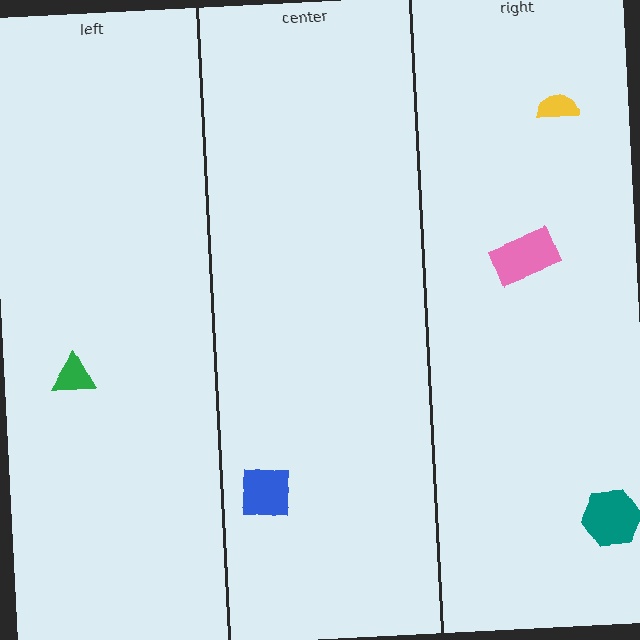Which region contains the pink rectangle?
The right region.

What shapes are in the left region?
The green triangle.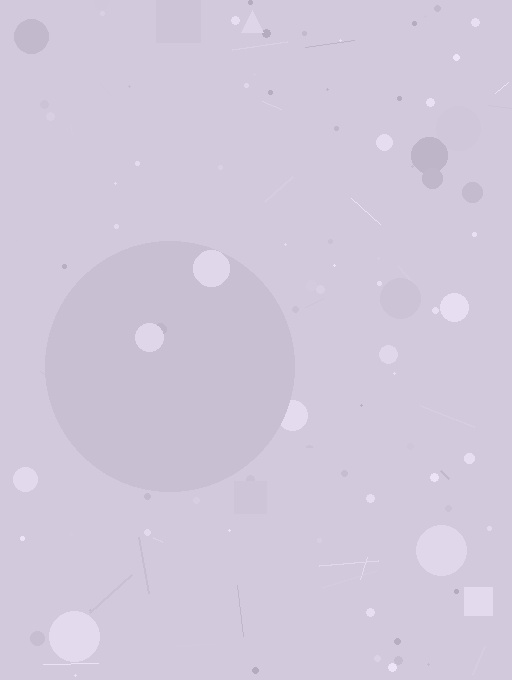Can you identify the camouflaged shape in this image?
The camouflaged shape is a circle.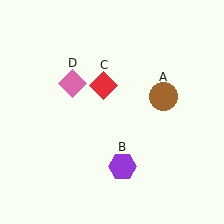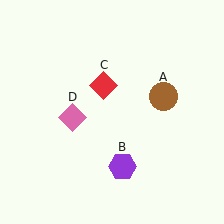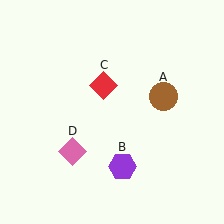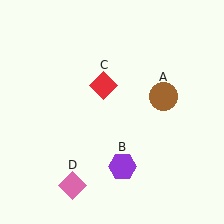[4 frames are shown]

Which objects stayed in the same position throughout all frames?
Brown circle (object A) and purple hexagon (object B) and red diamond (object C) remained stationary.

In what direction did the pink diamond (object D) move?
The pink diamond (object D) moved down.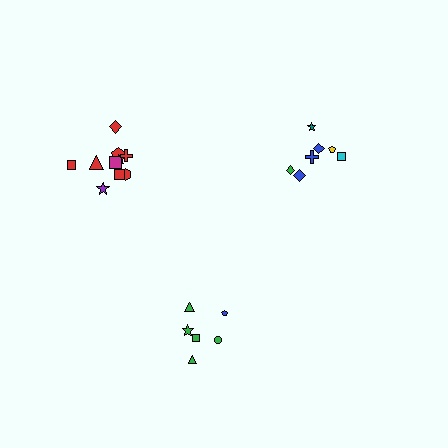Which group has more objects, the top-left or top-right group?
The top-left group.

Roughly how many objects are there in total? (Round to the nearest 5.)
Roughly 25 objects in total.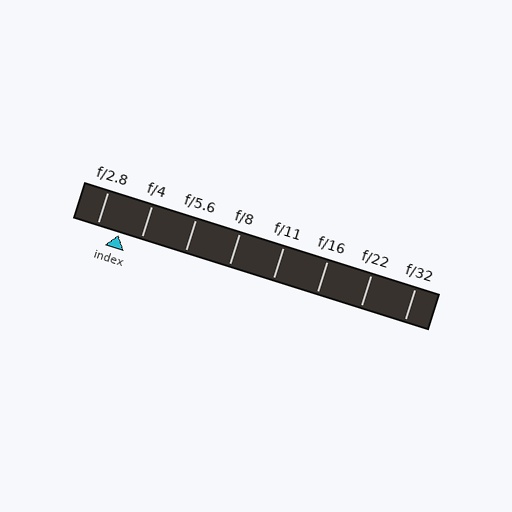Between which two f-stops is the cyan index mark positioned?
The index mark is between f/2.8 and f/4.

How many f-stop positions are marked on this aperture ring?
There are 8 f-stop positions marked.